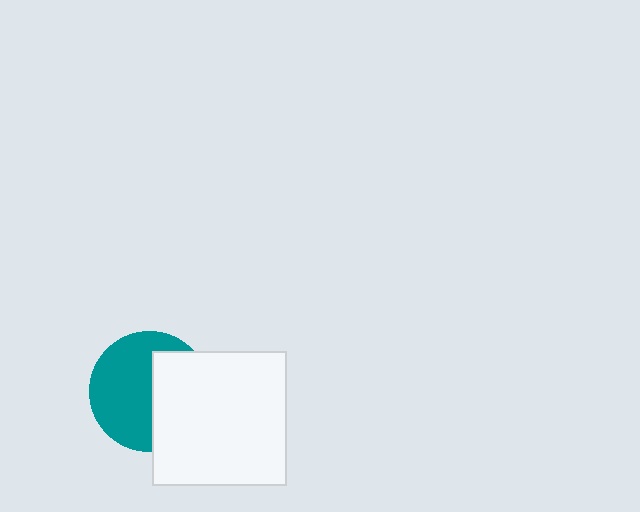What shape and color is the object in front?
The object in front is a white square.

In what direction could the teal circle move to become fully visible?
The teal circle could move left. That would shift it out from behind the white square entirely.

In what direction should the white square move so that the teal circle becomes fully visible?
The white square should move right. That is the shortest direction to clear the overlap and leave the teal circle fully visible.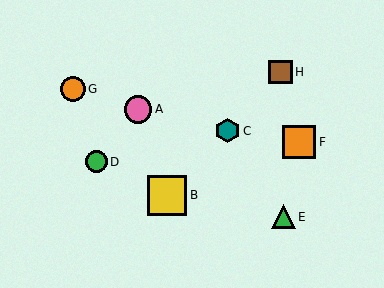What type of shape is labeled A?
Shape A is a pink circle.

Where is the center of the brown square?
The center of the brown square is at (281, 72).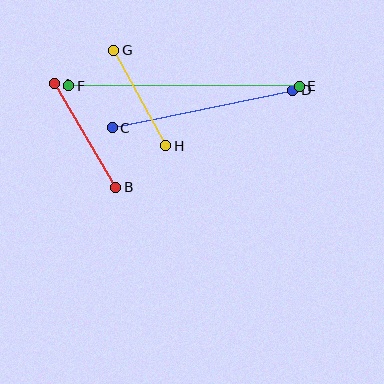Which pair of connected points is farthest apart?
Points E and F are farthest apart.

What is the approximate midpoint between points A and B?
The midpoint is at approximately (85, 135) pixels.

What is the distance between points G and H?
The distance is approximately 109 pixels.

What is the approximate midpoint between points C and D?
The midpoint is at approximately (203, 109) pixels.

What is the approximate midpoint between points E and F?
The midpoint is at approximately (184, 86) pixels.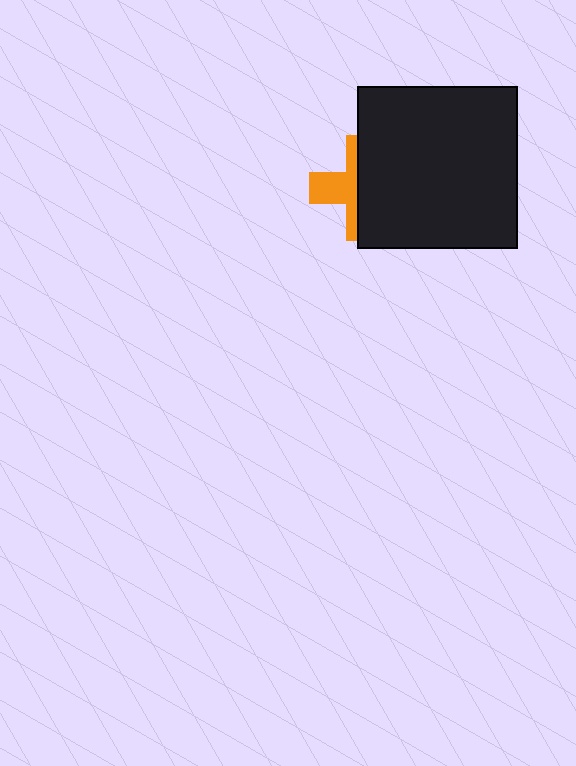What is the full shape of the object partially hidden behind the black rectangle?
The partially hidden object is an orange cross.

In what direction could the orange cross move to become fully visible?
The orange cross could move left. That would shift it out from behind the black rectangle entirely.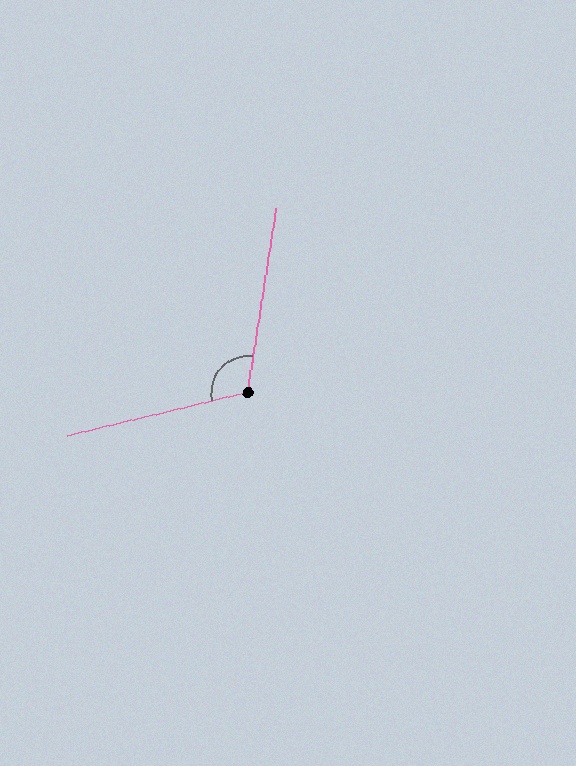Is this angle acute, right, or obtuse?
It is obtuse.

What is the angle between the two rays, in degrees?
Approximately 113 degrees.